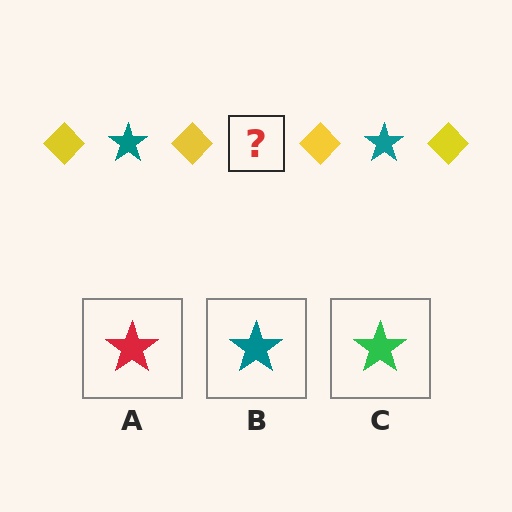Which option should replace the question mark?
Option B.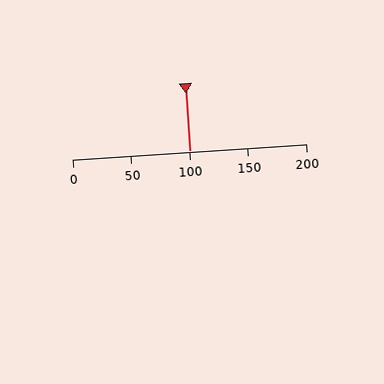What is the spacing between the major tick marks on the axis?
The major ticks are spaced 50 apart.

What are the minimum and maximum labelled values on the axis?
The axis runs from 0 to 200.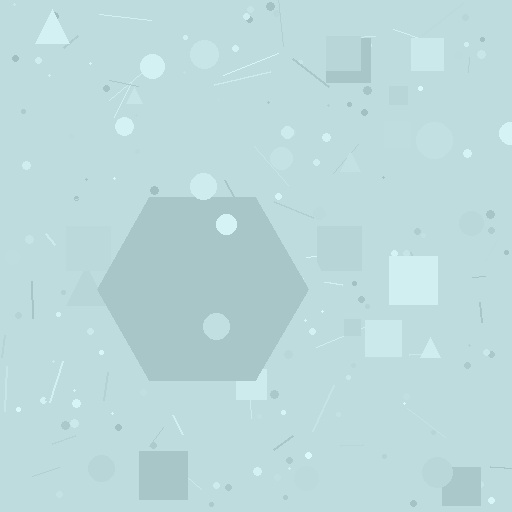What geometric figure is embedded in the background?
A hexagon is embedded in the background.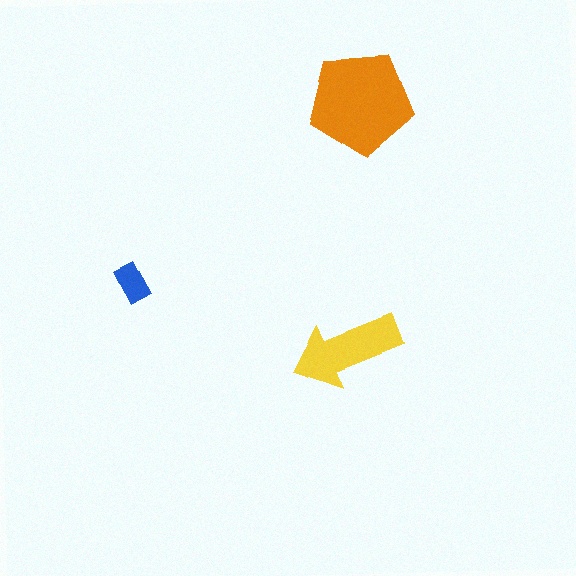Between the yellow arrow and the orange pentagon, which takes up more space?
The orange pentagon.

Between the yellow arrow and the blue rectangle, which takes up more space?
The yellow arrow.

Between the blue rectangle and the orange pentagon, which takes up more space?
The orange pentagon.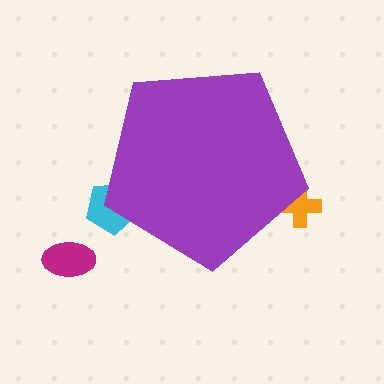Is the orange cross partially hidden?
Yes, the orange cross is partially hidden behind the purple pentagon.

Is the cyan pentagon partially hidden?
Yes, the cyan pentagon is partially hidden behind the purple pentagon.